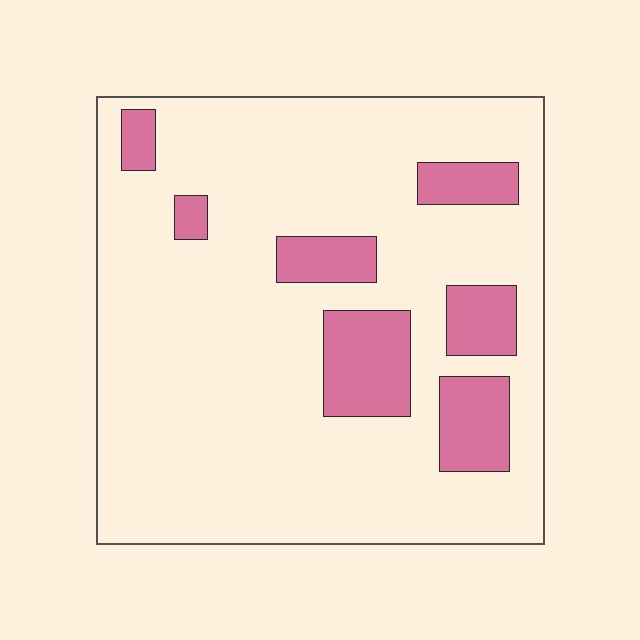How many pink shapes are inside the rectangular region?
7.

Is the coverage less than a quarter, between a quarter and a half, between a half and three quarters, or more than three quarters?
Less than a quarter.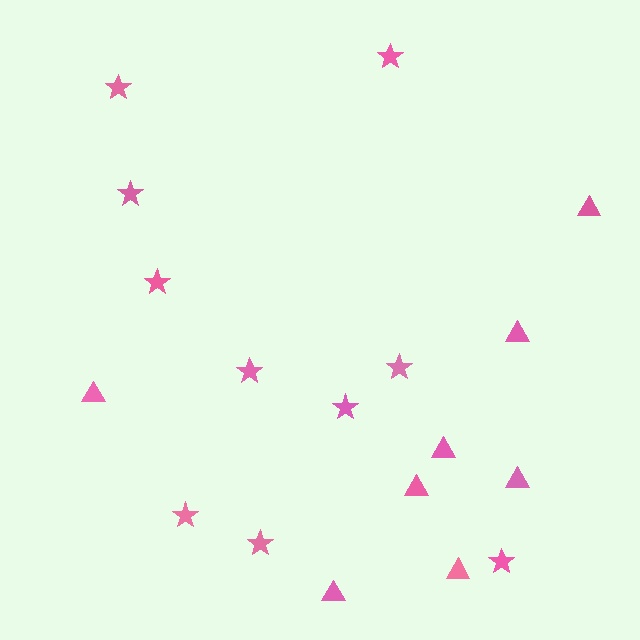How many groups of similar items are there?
There are 2 groups: one group of stars (10) and one group of triangles (8).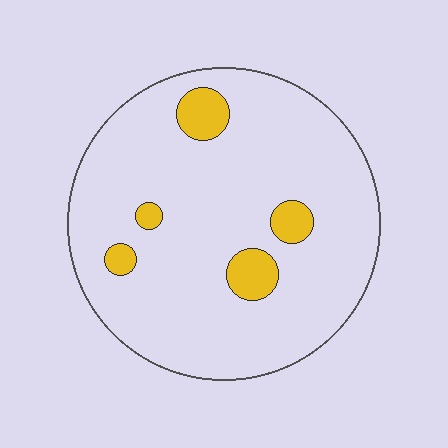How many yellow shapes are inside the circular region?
5.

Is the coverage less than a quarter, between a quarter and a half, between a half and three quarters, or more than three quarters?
Less than a quarter.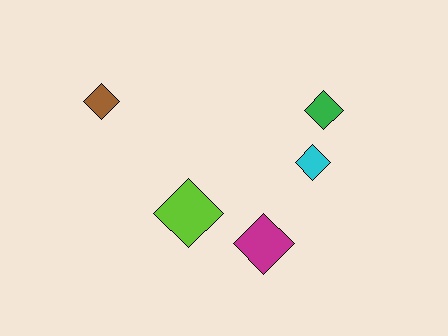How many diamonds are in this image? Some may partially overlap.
There are 5 diamonds.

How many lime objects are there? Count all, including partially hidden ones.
There is 1 lime object.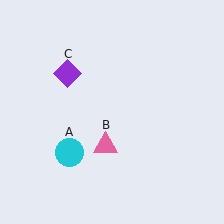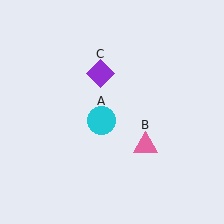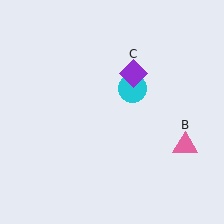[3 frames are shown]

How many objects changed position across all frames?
3 objects changed position: cyan circle (object A), pink triangle (object B), purple diamond (object C).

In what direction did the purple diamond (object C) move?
The purple diamond (object C) moved right.